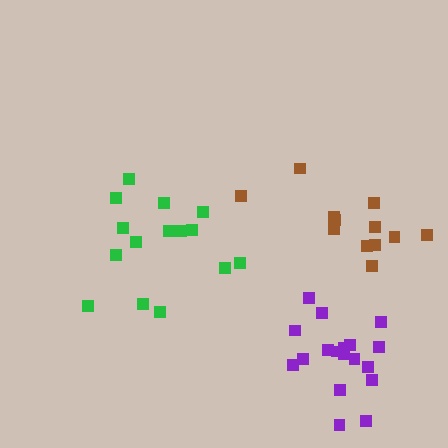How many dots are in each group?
Group 1: 15 dots, Group 2: 12 dots, Group 3: 18 dots (45 total).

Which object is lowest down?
The purple cluster is bottommost.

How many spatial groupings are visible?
There are 3 spatial groupings.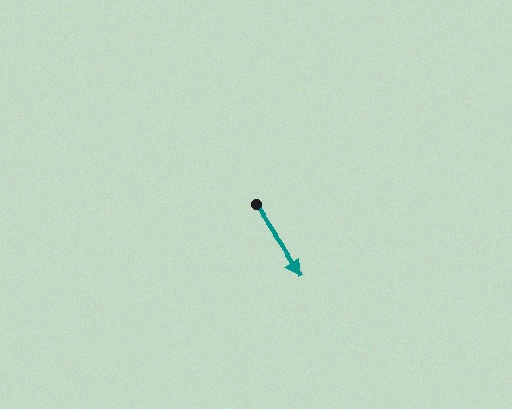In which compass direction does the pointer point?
Southeast.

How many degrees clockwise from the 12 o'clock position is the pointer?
Approximately 146 degrees.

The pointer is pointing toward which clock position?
Roughly 5 o'clock.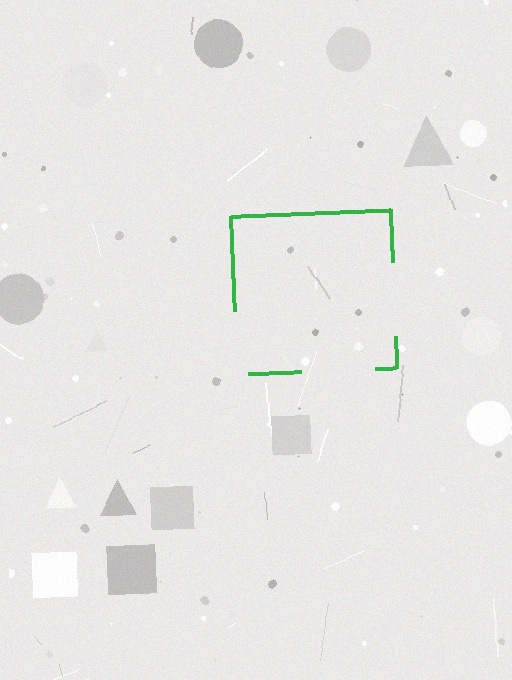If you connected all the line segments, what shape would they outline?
They would outline a square.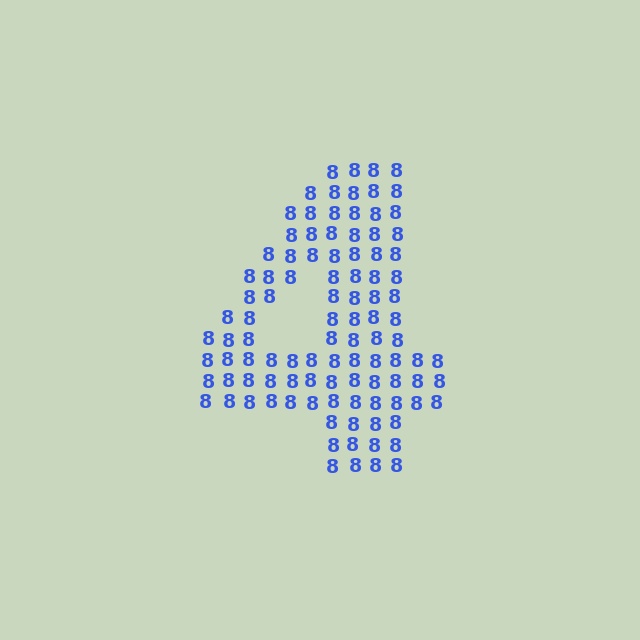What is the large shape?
The large shape is the digit 4.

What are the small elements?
The small elements are digit 8's.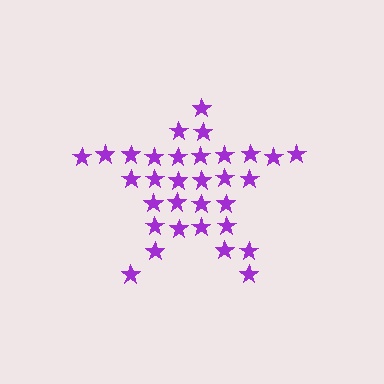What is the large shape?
The large shape is a star.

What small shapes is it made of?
It is made of small stars.